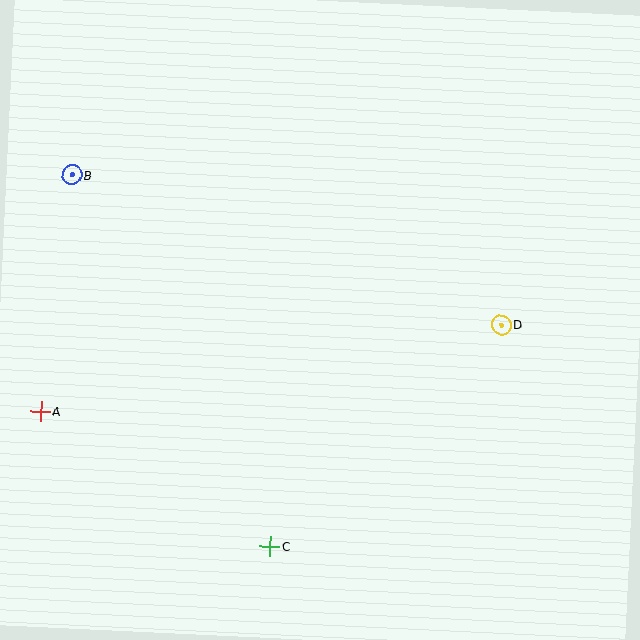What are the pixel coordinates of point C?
Point C is at (270, 546).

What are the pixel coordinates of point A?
Point A is at (41, 411).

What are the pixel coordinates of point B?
Point B is at (72, 175).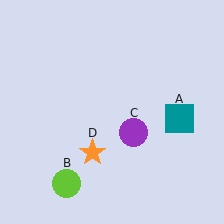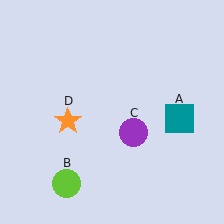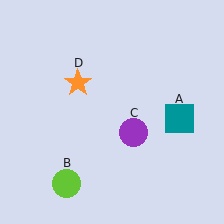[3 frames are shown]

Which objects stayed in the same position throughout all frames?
Teal square (object A) and lime circle (object B) and purple circle (object C) remained stationary.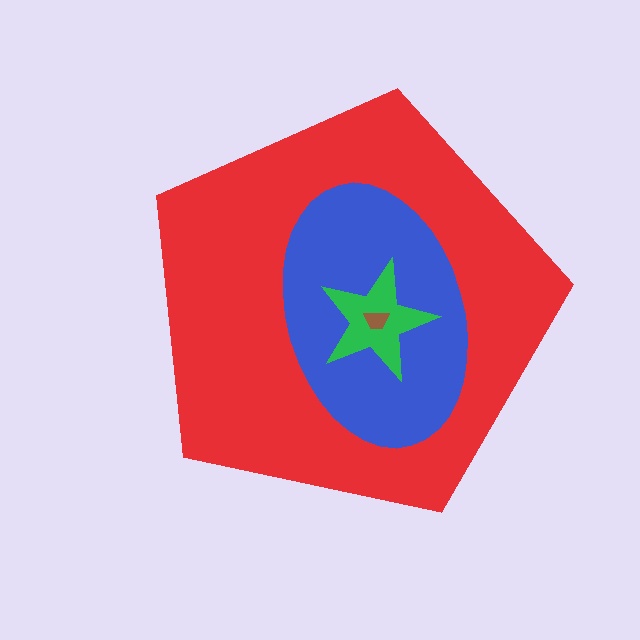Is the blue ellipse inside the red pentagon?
Yes.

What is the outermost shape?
The red pentagon.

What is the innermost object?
The brown trapezoid.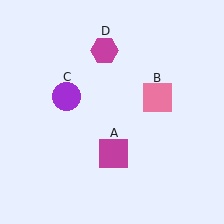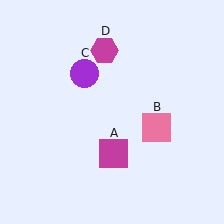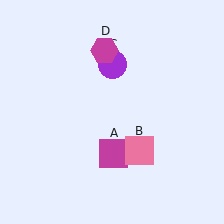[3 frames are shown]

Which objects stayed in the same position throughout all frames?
Magenta square (object A) and magenta hexagon (object D) remained stationary.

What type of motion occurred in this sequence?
The pink square (object B), purple circle (object C) rotated clockwise around the center of the scene.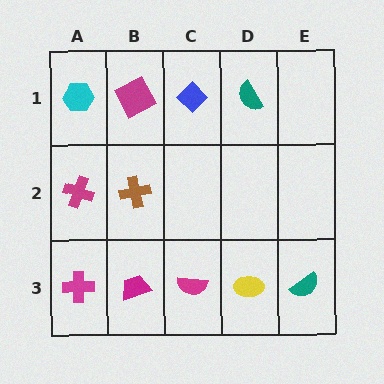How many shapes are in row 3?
5 shapes.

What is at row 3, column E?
A teal semicircle.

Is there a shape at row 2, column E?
No, that cell is empty.